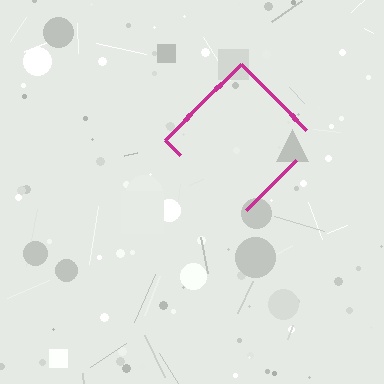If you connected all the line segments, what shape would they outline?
They would outline a diamond.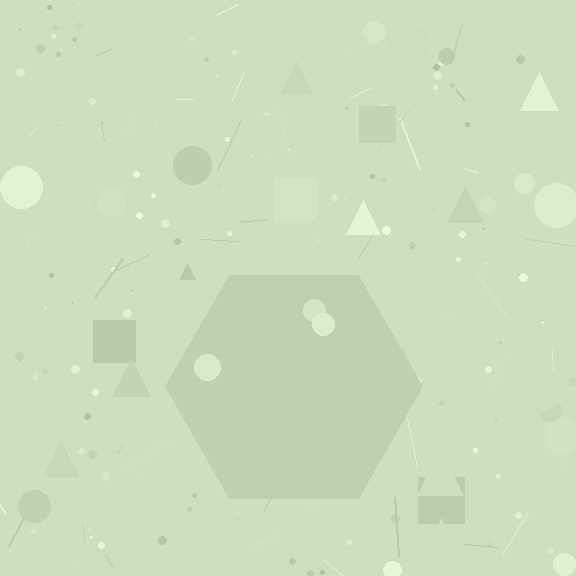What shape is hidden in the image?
A hexagon is hidden in the image.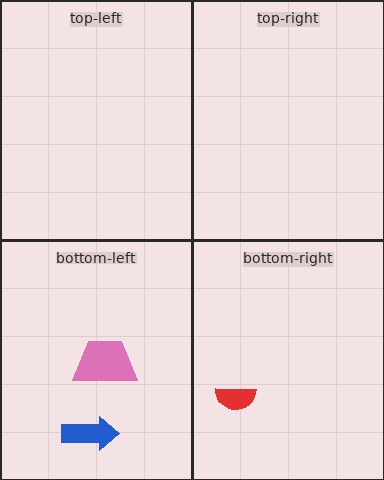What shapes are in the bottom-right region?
The red semicircle.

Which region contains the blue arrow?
The bottom-left region.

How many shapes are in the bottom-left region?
2.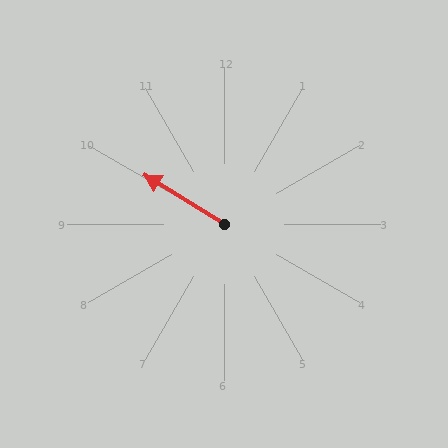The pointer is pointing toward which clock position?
Roughly 10 o'clock.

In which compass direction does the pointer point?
Northwest.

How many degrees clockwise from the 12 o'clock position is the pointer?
Approximately 302 degrees.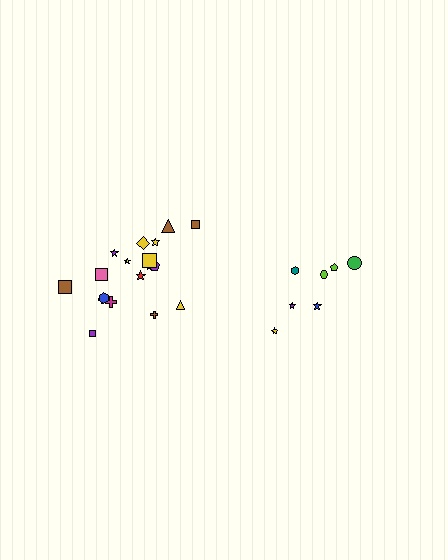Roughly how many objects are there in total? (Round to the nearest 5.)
Roughly 25 objects in total.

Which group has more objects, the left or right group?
The left group.